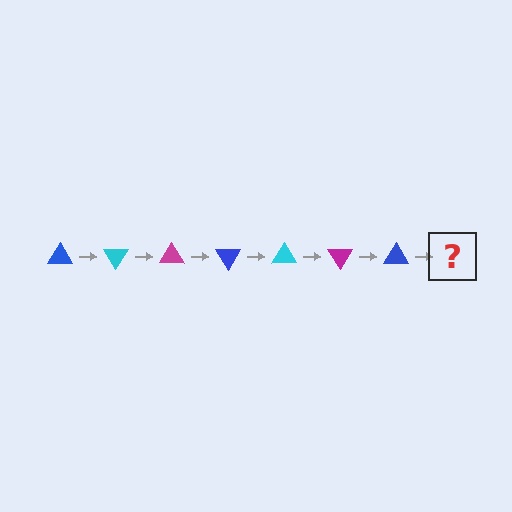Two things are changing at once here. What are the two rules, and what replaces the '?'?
The two rules are that it rotates 60 degrees each step and the color cycles through blue, cyan, and magenta. The '?' should be a cyan triangle, rotated 420 degrees from the start.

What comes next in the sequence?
The next element should be a cyan triangle, rotated 420 degrees from the start.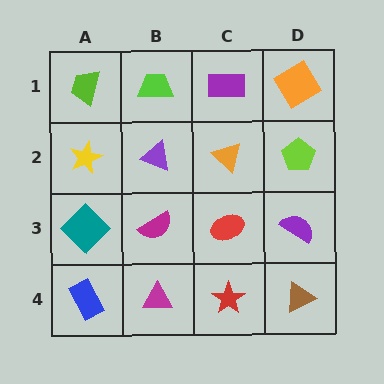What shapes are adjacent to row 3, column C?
An orange triangle (row 2, column C), a red star (row 4, column C), a magenta semicircle (row 3, column B), a purple semicircle (row 3, column D).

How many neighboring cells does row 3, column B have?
4.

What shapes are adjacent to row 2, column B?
A lime trapezoid (row 1, column B), a magenta semicircle (row 3, column B), a yellow star (row 2, column A), an orange triangle (row 2, column C).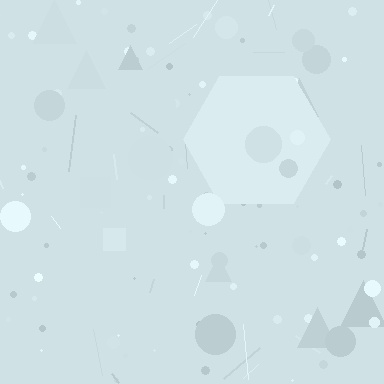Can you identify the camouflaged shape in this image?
The camouflaged shape is a hexagon.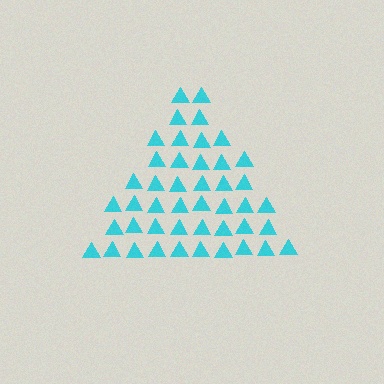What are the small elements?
The small elements are triangles.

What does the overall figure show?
The overall figure shows a triangle.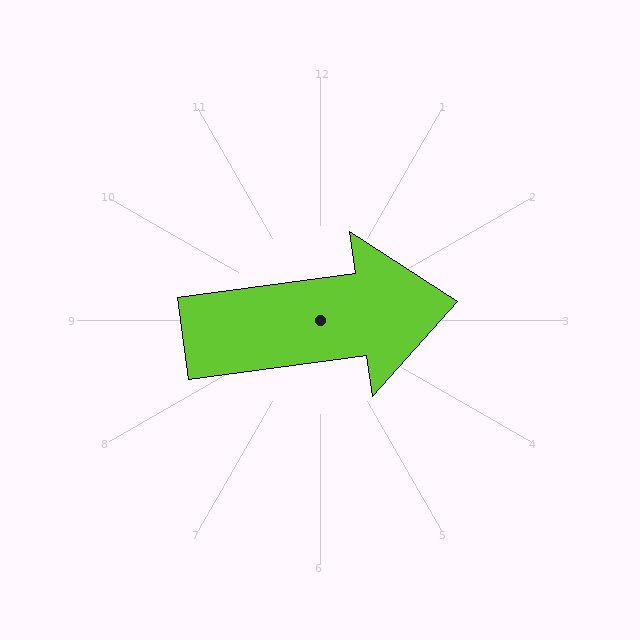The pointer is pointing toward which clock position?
Roughly 3 o'clock.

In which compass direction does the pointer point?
East.